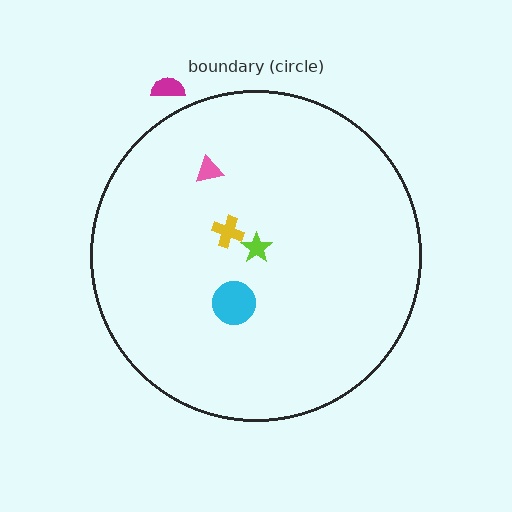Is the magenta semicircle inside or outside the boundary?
Outside.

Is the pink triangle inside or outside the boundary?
Inside.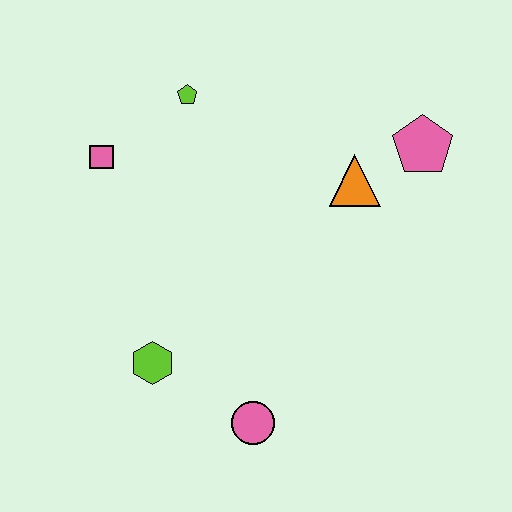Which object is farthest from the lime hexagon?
The pink pentagon is farthest from the lime hexagon.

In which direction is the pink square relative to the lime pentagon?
The pink square is to the left of the lime pentagon.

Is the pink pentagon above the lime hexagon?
Yes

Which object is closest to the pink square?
The lime pentagon is closest to the pink square.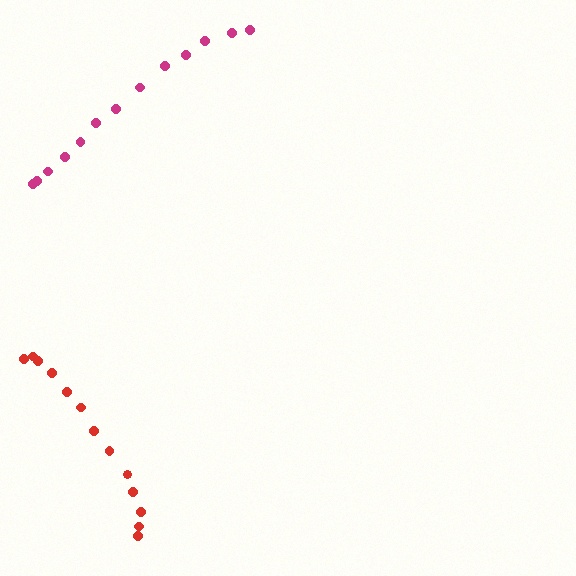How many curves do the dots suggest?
There are 2 distinct paths.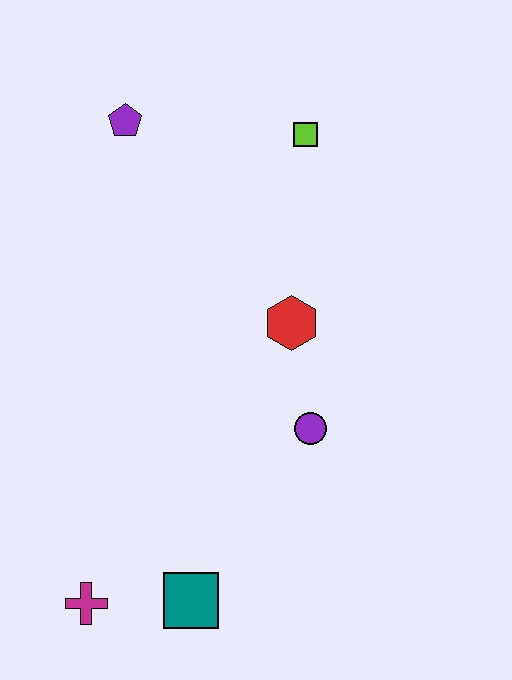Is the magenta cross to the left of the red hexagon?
Yes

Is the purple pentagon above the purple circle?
Yes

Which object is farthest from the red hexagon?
The magenta cross is farthest from the red hexagon.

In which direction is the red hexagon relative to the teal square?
The red hexagon is above the teal square.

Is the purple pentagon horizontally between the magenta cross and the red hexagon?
Yes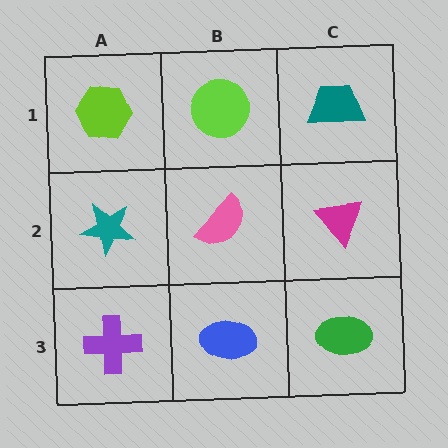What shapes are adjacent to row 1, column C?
A magenta triangle (row 2, column C), a lime circle (row 1, column B).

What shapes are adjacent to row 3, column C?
A magenta triangle (row 2, column C), a blue ellipse (row 3, column B).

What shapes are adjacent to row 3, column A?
A teal star (row 2, column A), a blue ellipse (row 3, column B).